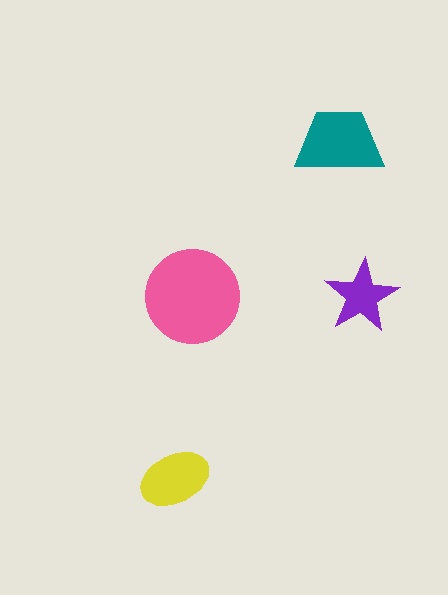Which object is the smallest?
The purple star.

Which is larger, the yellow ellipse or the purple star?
The yellow ellipse.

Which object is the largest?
The pink circle.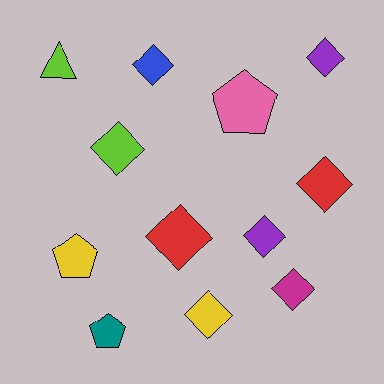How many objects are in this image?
There are 12 objects.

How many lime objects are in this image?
There are 2 lime objects.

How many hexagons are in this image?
There are no hexagons.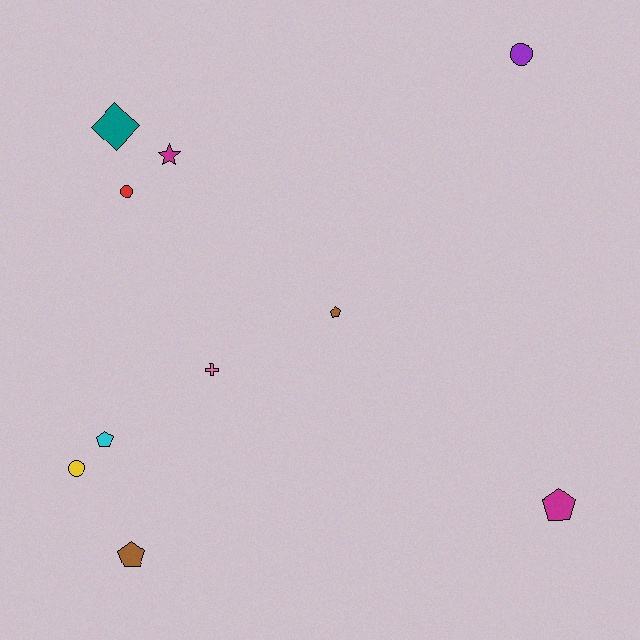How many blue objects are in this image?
There are no blue objects.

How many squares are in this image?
There are no squares.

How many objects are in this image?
There are 10 objects.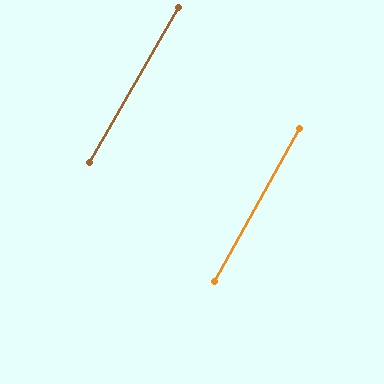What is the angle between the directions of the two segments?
Approximately 1 degree.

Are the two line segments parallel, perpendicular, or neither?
Parallel — their directions differ by only 0.9°.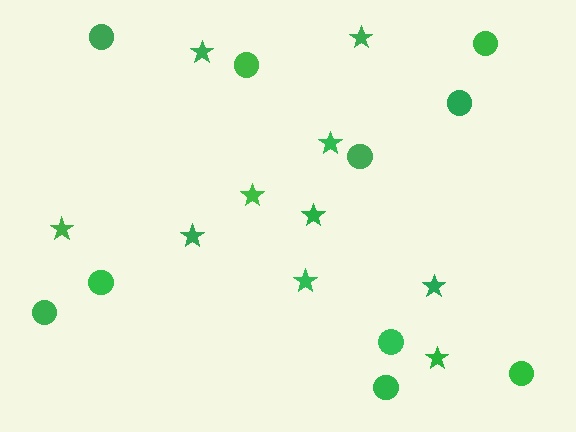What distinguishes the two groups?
There are 2 groups: one group of circles (10) and one group of stars (10).